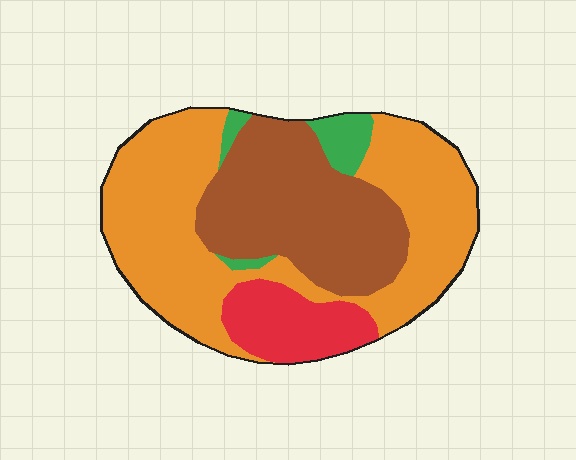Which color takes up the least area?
Green, at roughly 5%.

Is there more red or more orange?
Orange.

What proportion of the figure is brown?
Brown covers around 30% of the figure.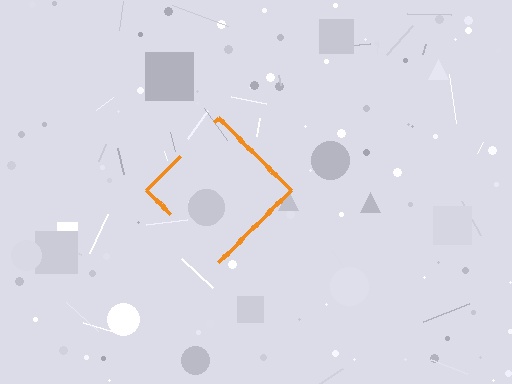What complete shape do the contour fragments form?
The contour fragments form a diamond.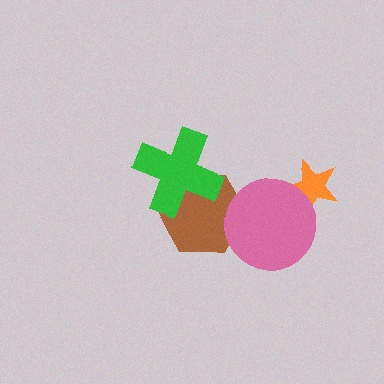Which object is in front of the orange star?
The pink circle is in front of the orange star.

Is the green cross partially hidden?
No, no other shape covers it.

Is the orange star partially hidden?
Yes, it is partially covered by another shape.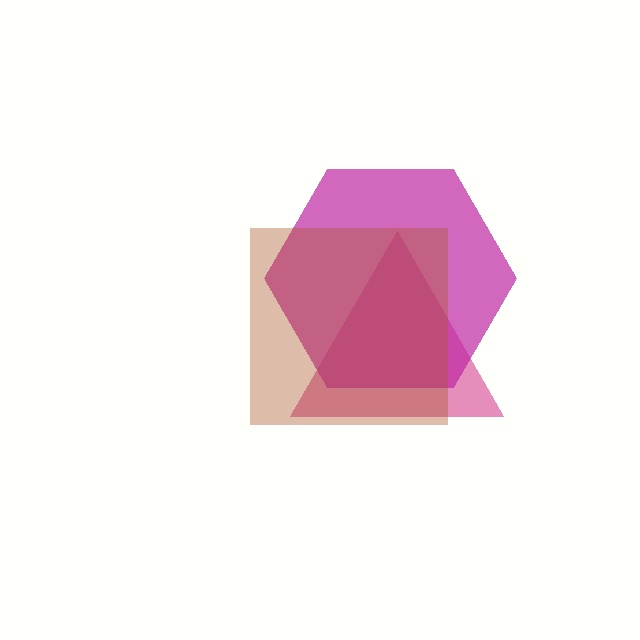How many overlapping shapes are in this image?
There are 3 overlapping shapes in the image.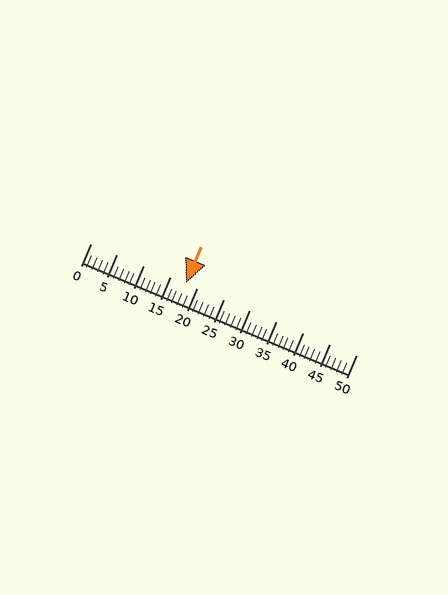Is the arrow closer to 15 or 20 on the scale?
The arrow is closer to 20.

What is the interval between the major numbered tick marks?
The major tick marks are spaced 5 units apart.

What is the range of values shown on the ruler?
The ruler shows values from 0 to 50.